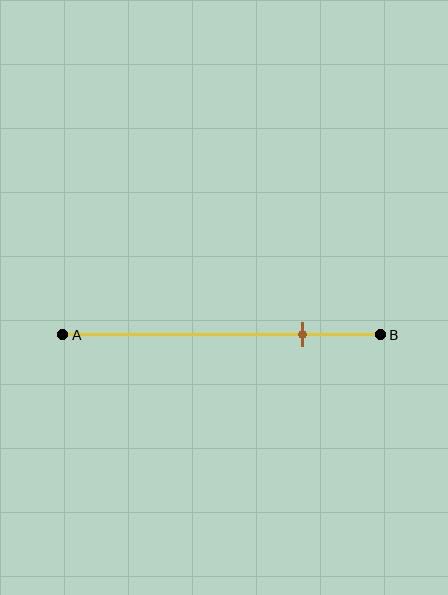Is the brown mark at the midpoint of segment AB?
No, the mark is at about 75% from A, not at the 50% midpoint.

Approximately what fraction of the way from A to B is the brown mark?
The brown mark is approximately 75% of the way from A to B.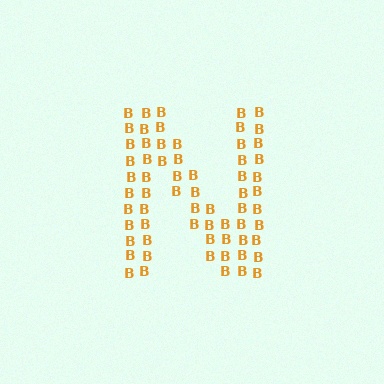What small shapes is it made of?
It is made of small letter B's.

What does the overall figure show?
The overall figure shows the letter N.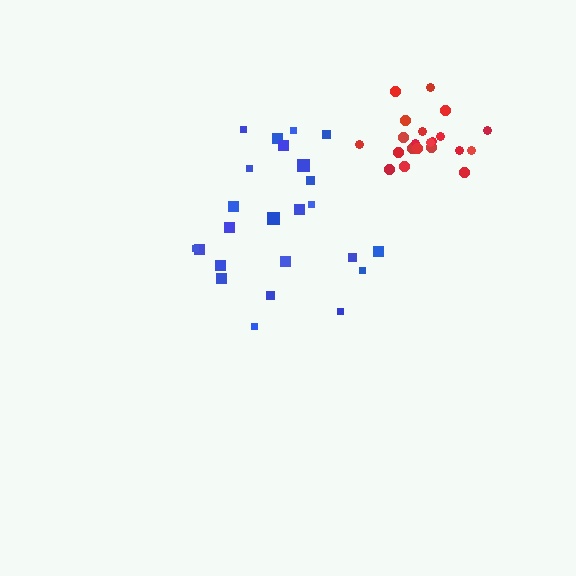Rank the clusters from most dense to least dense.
red, blue.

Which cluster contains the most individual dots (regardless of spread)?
Blue (24).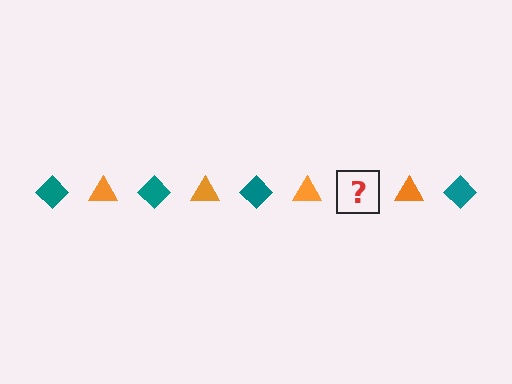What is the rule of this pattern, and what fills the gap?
The rule is that the pattern alternates between teal diamond and orange triangle. The gap should be filled with a teal diamond.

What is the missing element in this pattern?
The missing element is a teal diamond.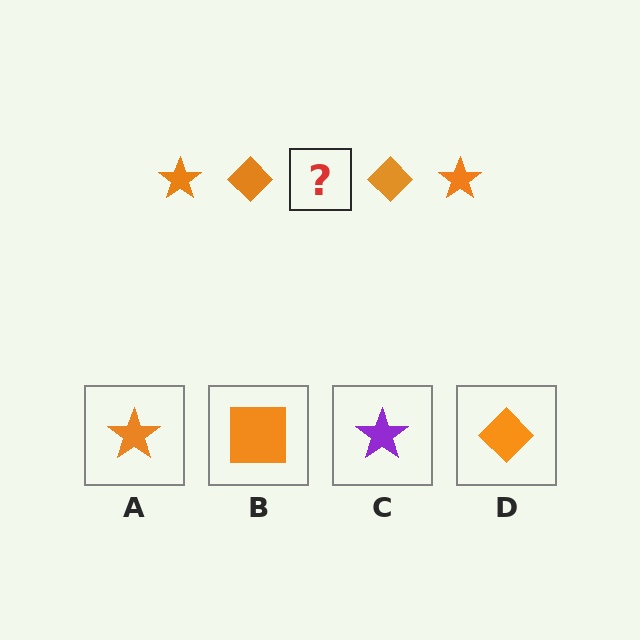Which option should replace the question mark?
Option A.